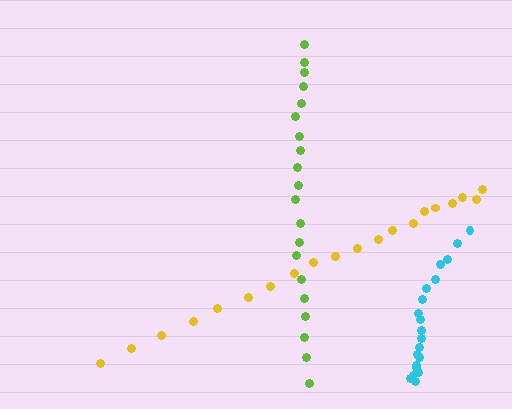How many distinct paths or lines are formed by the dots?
There are 3 distinct paths.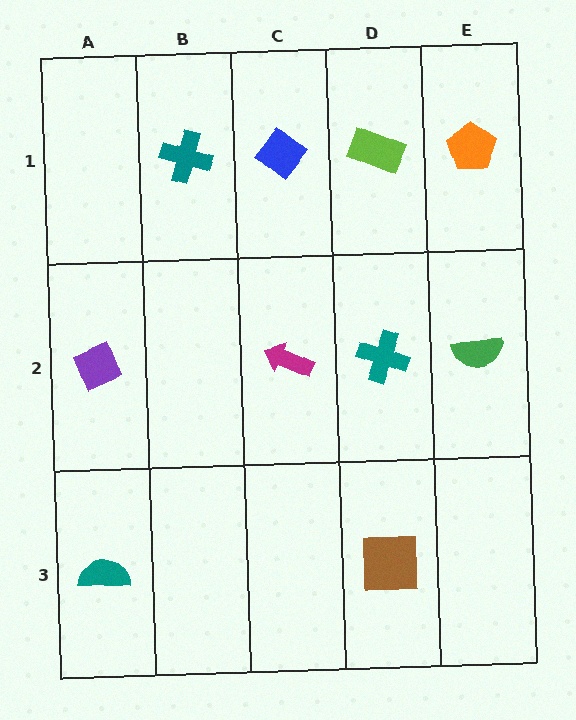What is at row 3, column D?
A brown square.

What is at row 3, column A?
A teal semicircle.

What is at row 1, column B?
A teal cross.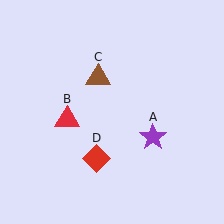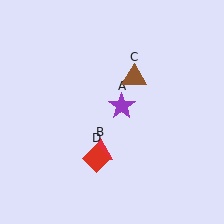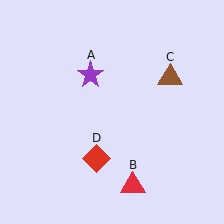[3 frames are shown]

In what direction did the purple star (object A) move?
The purple star (object A) moved up and to the left.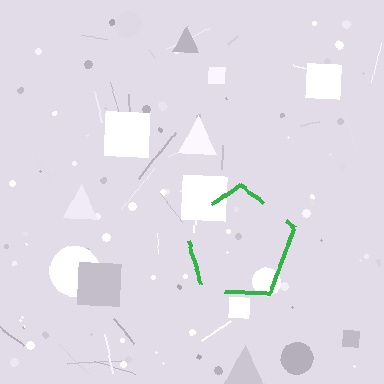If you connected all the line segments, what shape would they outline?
They would outline a pentagon.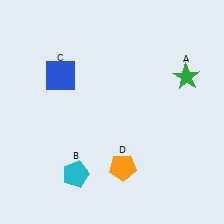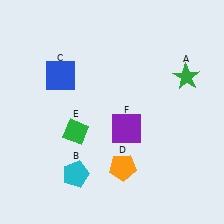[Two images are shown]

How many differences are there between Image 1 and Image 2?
There are 2 differences between the two images.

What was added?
A green diamond (E), a purple square (F) were added in Image 2.